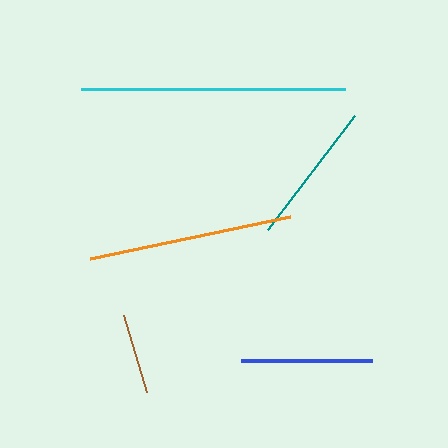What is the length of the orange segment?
The orange segment is approximately 204 pixels long.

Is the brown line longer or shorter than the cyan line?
The cyan line is longer than the brown line.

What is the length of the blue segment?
The blue segment is approximately 130 pixels long.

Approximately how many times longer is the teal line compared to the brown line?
The teal line is approximately 1.8 times the length of the brown line.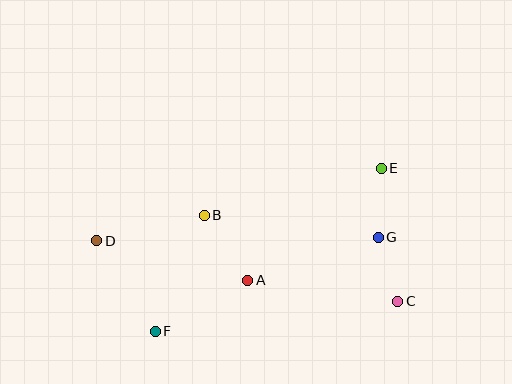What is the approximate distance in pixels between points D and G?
The distance between D and G is approximately 282 pixels.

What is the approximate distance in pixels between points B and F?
The distance between B and F is approximately 125 pixels.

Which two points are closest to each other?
Points C and G are closest to each other.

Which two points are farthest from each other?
Points C and D are farthest from each other.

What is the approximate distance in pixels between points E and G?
The distance between E and G is approximately 69 pixels.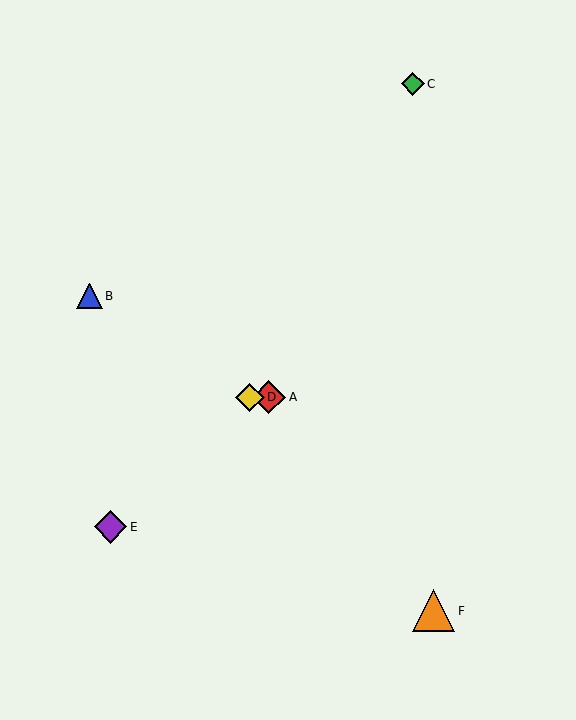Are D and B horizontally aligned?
No, D is at y≈397 and B is at y≈296.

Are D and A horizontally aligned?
Yes, both are at y≈397.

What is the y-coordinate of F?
Object F is at y≈611.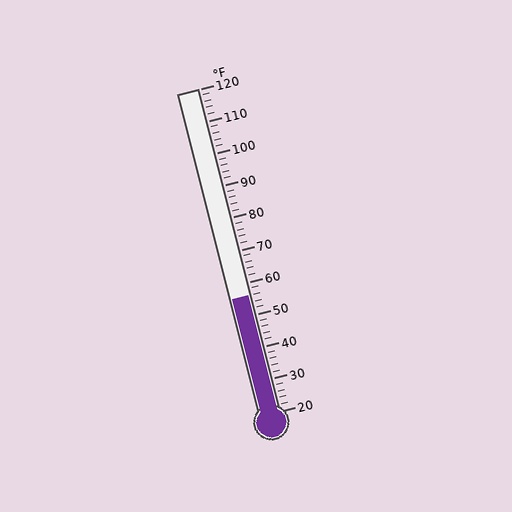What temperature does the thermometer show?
The thermometer shows approximately 56°F.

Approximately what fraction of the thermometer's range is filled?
The thermometer is filled to approximately 35% of its range.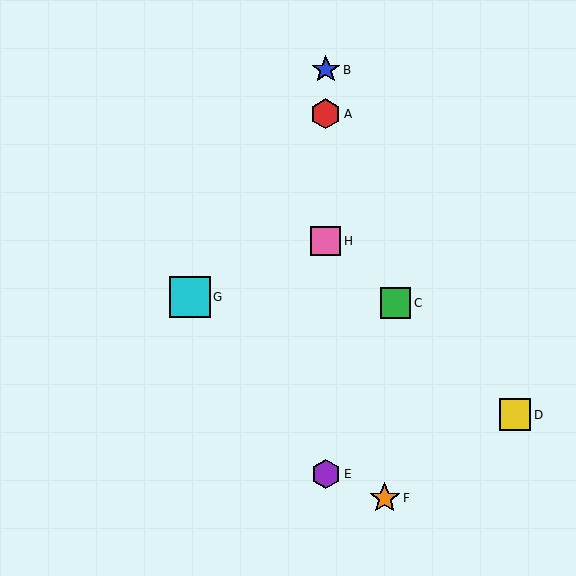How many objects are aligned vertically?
4 objects (A, B, E, H) are aligned vertically.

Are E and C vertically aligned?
No, E is at x≈326 and C is at x≈396.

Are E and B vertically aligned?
Yes, both are at x≈326.